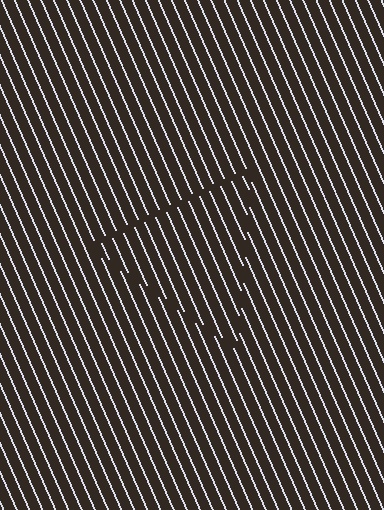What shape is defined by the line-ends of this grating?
An illusory triangle. The interior of the shape contains the same grating, shifted by half a period — the contour is defined by the phase discontinuity where line-ends from the inner and outer gratings abut.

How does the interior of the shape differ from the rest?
The interior of the shape contains the same grating, shifted by half a period — the contour is defined by the phase discontinuity where line-ends from the inner and outer gratings abut.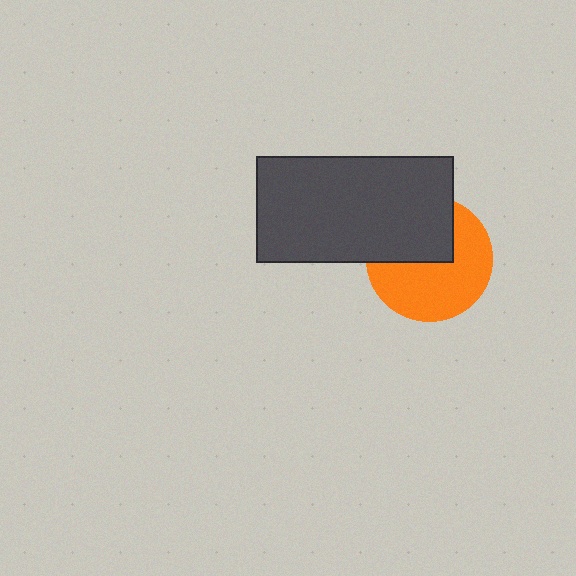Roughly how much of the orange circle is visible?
About half of it is visible (roughly 60%).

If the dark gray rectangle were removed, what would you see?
You would see the complete orange circle.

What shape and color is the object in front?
The object in front is a dark gray rectangle.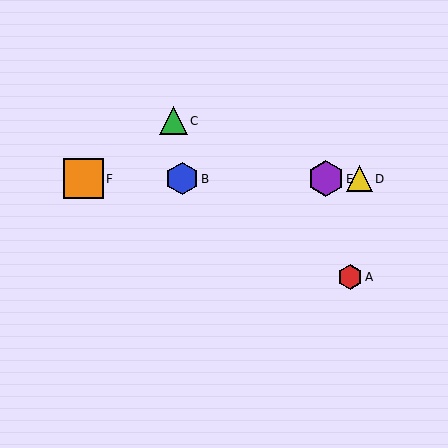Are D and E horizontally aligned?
Yes, both are at y≈179.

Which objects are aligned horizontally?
Objects B, D, E, F are aligned horizontally.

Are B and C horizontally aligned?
No, B is at y≈179 and C is at y≈121.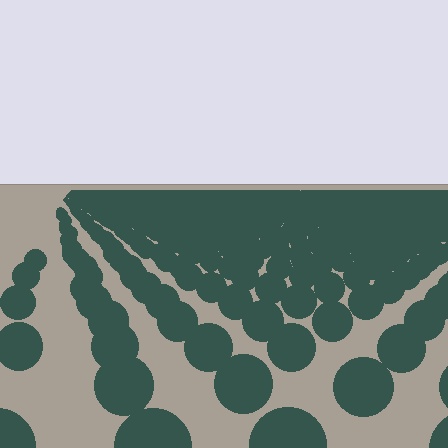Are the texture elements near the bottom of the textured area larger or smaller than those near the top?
Larger. Near the bottom, elements are closer to the viewer and appear at a bigger on-screen size.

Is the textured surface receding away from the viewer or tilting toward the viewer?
The surface is receding away from the viewer. Texture elements get smaller and denser toward the top.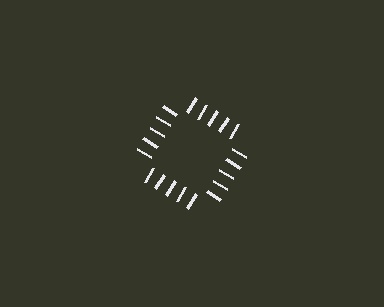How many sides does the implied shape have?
4 sides — the line-ends trace a square.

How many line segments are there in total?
20 — 5 along each of the 4 edges.